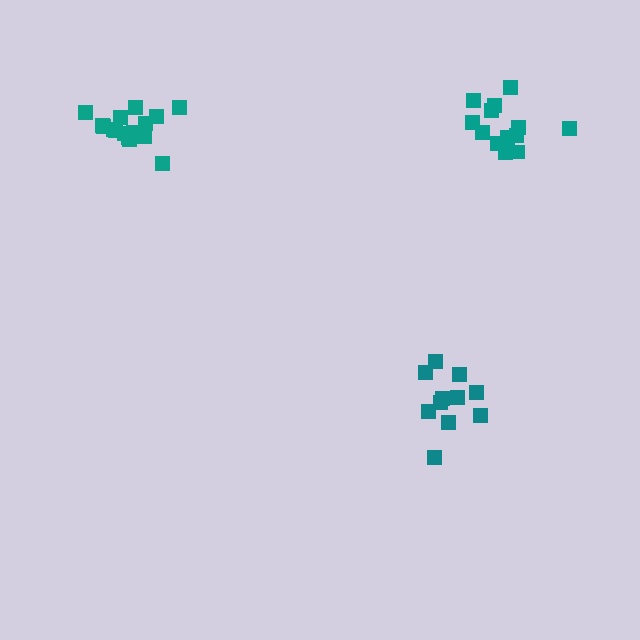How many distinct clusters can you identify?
There are 3 distinct clusters.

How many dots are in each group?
Group 1: 11 dots, Group 2: 13 dots, Group 3: 16 dots (40 total).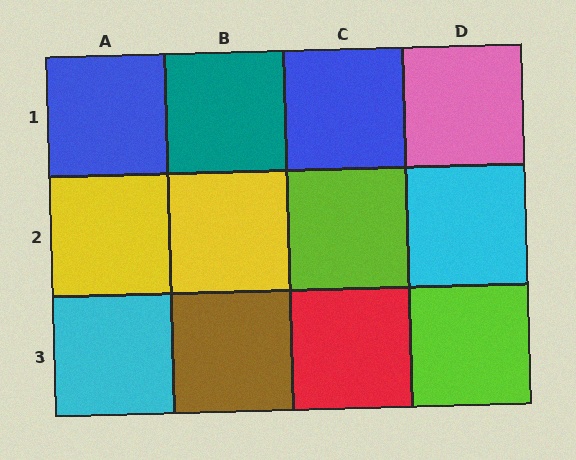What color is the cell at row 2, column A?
Yellow.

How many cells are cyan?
2 cells are cyan.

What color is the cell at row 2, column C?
Lime.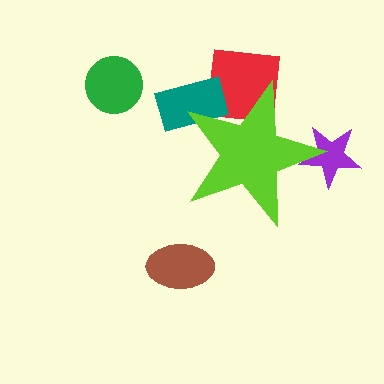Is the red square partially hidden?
Yes, the red square is partially hidden behind the lime star.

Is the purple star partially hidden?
Yes, the purple star is partially hidden behind the lime star.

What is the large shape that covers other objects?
A lime star.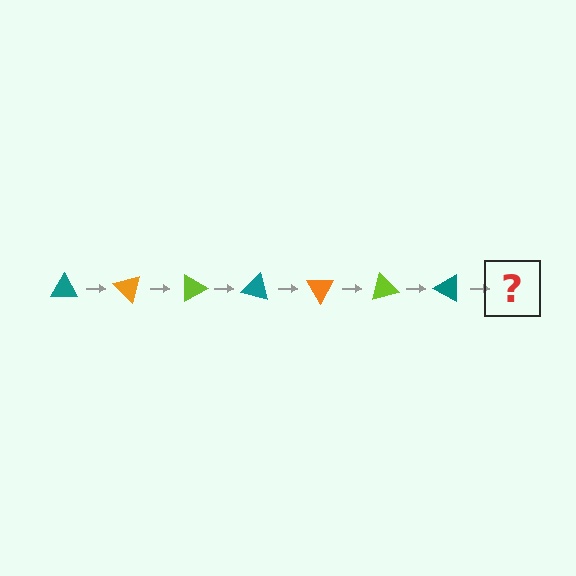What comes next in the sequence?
The next element should be an orange triangle, rotated 315 degrees from the start.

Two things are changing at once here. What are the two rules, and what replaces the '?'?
The two rules are that it rotates 45 degrees each step and the color cycles through teal, orange, and lime. The '?' should be an orange triangle, rotated 315 degrees from the start.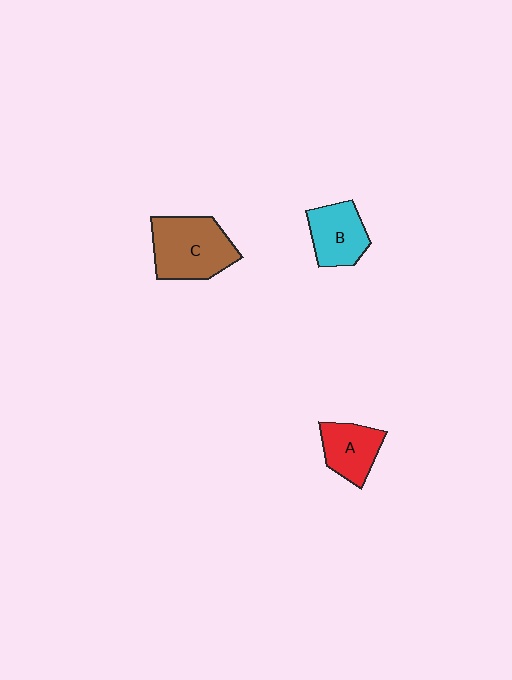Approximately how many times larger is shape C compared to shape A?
Approximately 1.6 times.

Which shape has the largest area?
Shape C (brown).